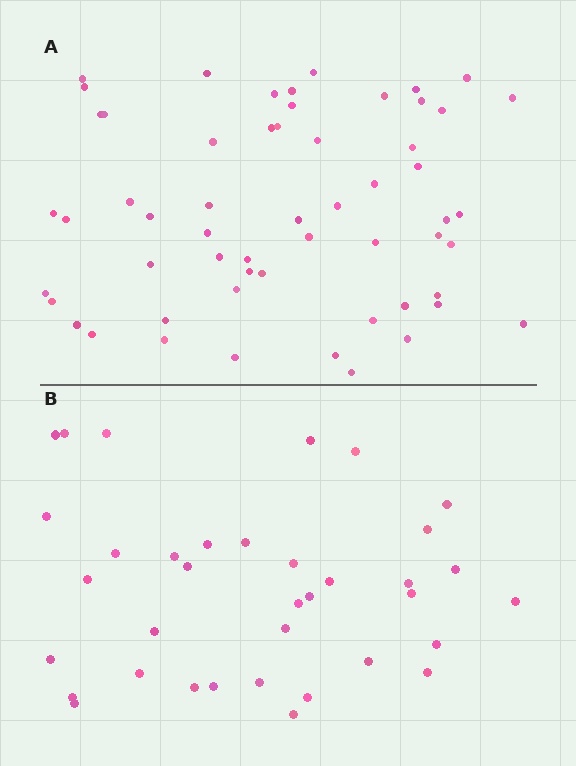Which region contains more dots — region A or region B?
Region A (the top region) has more dots.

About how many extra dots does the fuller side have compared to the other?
Region A has approximately 20 more dots than region B.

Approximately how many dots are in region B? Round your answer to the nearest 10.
About 40 dots. (The exact count is 36, which rounds to 40.)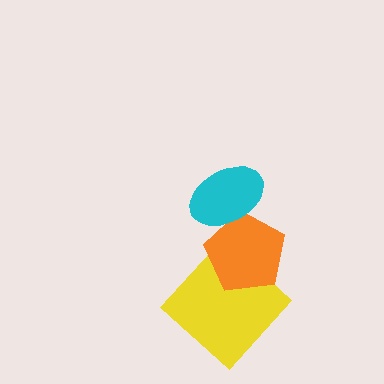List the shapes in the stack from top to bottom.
From top to bottom: the cyan ellipse, the orange pentagon, the yellow diamond.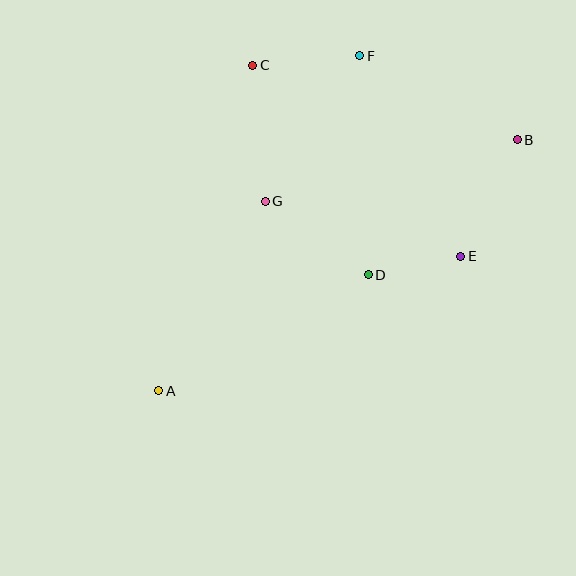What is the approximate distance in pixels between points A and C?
The distance between A and C is approximately 339 pixels.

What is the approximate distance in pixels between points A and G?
The distance between A and G is approximately 217 pixels.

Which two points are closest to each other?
Points D and E are closest to each other.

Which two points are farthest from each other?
Points A and B are farthest from each other.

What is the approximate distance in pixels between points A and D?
The distance between A and D is approximately 239 pixels.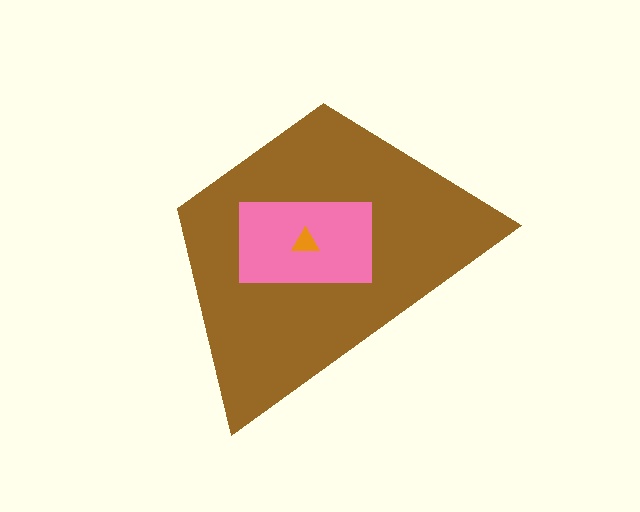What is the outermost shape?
The brown trapezoid.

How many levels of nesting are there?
3.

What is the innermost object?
The orange triangle.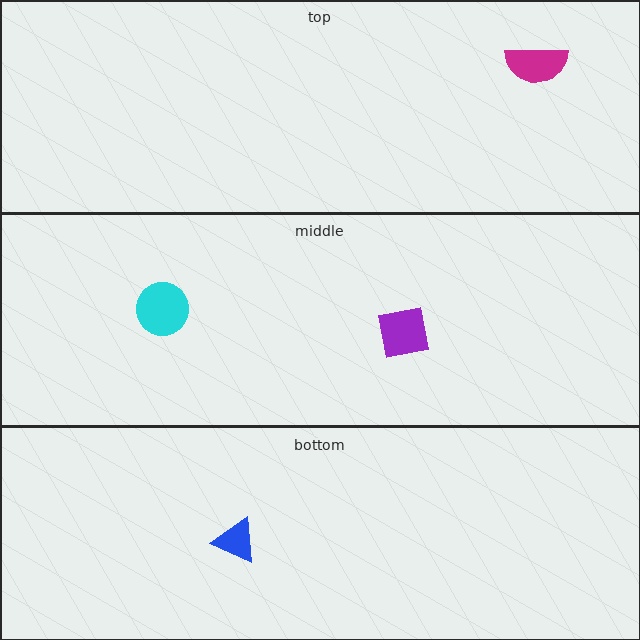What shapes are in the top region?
The magenta semicircle.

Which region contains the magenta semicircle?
The top region.